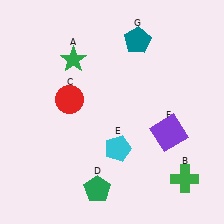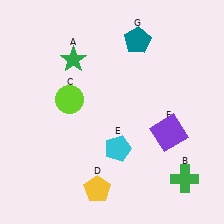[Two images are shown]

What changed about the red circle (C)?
In Image 1, C is red. In Image 2, it changed to lime.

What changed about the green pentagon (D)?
In Image 1, D is green. In Image 2, it changed to yellow.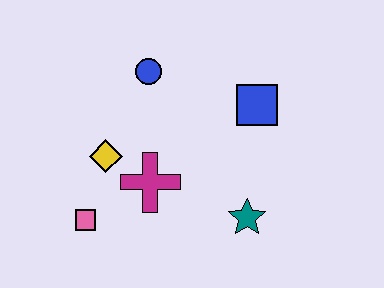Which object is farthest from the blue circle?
The teal star is farthest from the blue circle.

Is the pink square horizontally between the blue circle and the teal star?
No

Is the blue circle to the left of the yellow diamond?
No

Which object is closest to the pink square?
The yellow diamond is closest to the pink square.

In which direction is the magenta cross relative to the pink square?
The magenta cross is to the right of the pink square.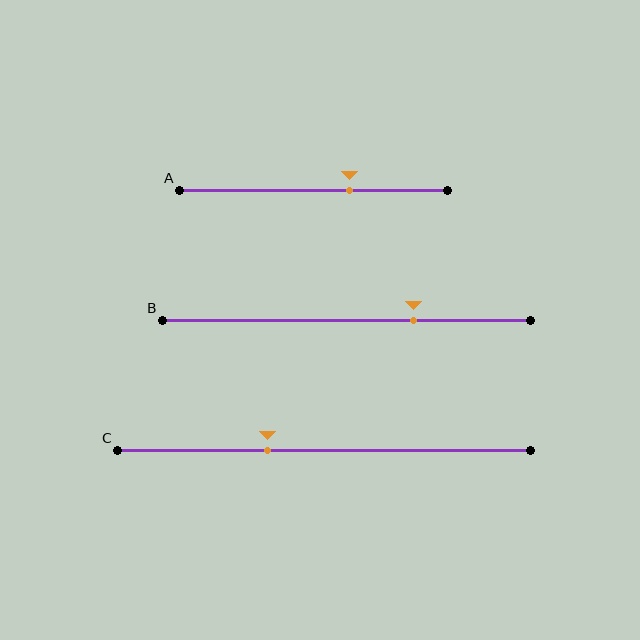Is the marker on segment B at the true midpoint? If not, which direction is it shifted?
No, the marker on segment B is shifted to the right by about 18% of the segment length.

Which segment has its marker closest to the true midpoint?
Segment A has its marker closest to the true midpoint.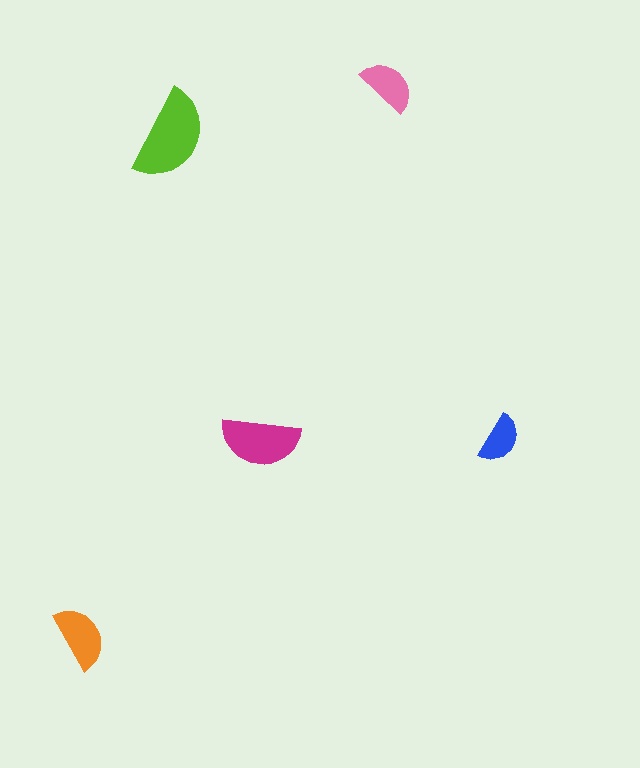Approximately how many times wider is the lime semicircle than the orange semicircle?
About 1.5 times wider.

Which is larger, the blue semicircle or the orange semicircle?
The orange one.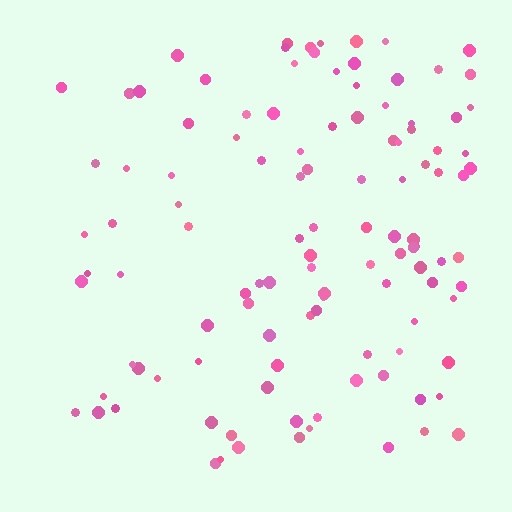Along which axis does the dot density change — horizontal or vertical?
Horizontal.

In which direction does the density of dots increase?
From left to right, with the right side densest.